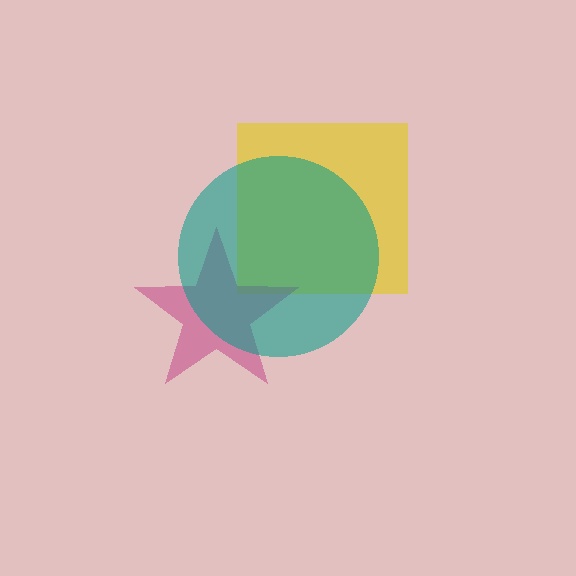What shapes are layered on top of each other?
The layered shapes are: a yellow square, a magenta star, a teal circle.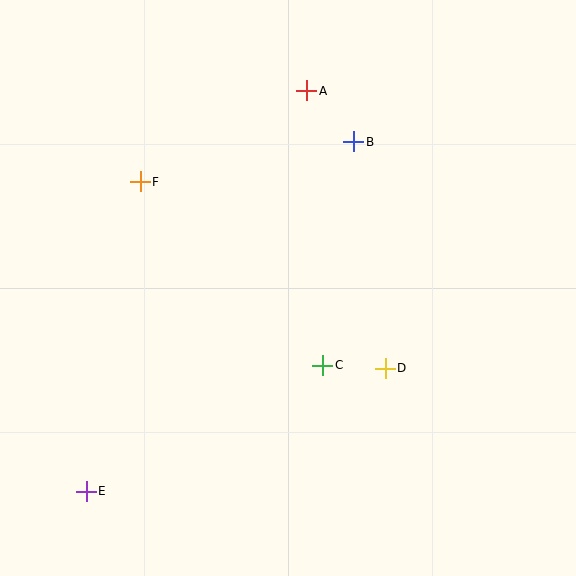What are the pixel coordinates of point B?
Point B is at (354, 142).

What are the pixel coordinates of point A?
Point A is at (307, 91).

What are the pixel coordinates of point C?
Point C is at (323, 365).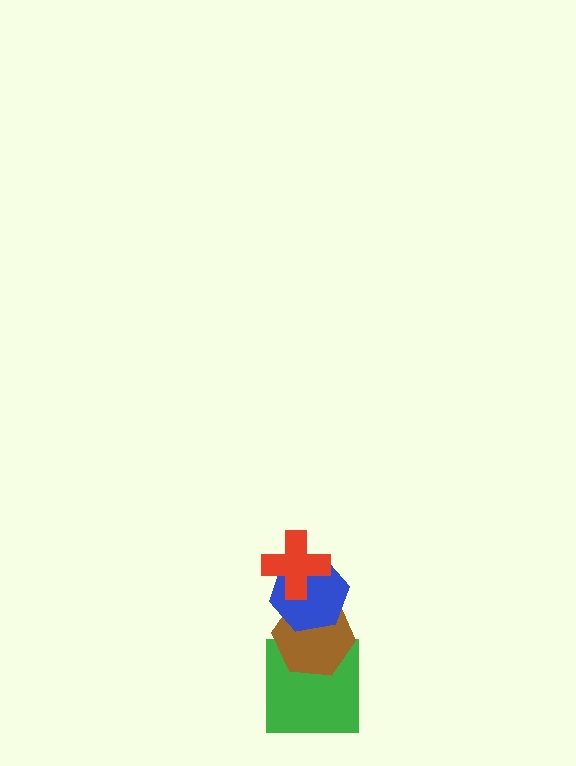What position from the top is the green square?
The green square is 4th from the top.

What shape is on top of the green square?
The brown hexagon is on top of the green square.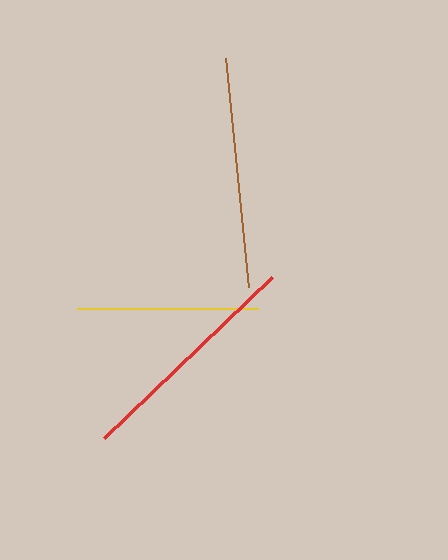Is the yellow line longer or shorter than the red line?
The red line is longer than the yellow line.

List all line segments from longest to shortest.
From longest to shortest: red, brown, yellow.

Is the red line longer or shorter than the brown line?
The red line is longer than the brown line.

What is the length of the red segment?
The red segment is approximately 233 pixels long.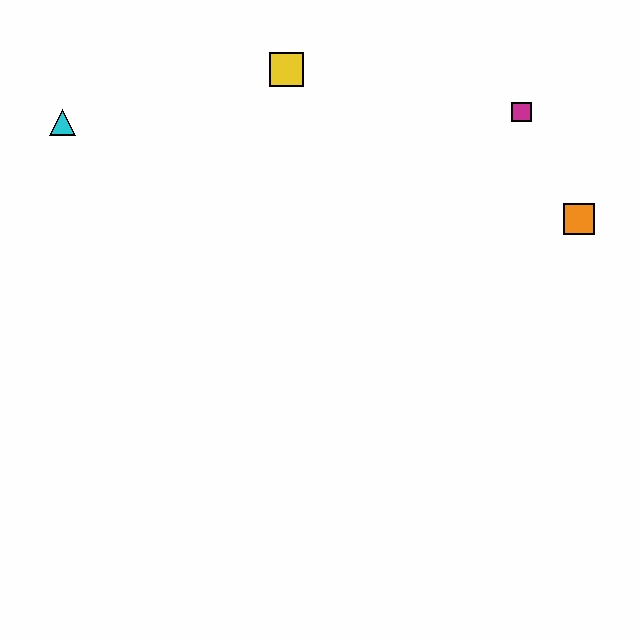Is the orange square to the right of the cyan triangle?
Yes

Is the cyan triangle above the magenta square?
No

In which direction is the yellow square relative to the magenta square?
The yellow square is to the left of the magenta square.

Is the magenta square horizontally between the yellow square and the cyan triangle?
No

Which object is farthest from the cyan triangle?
The orange square is farthest from the cyan triangle.